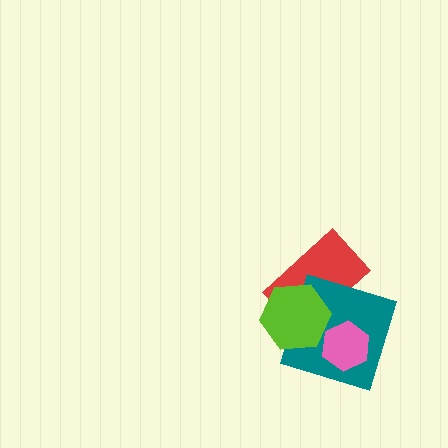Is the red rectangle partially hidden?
Yes, it is partially covered by another shape.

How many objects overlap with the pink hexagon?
1 object overlaps with the pink hexagon.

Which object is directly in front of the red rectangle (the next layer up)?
The teal square is directly in front of the red rectangle.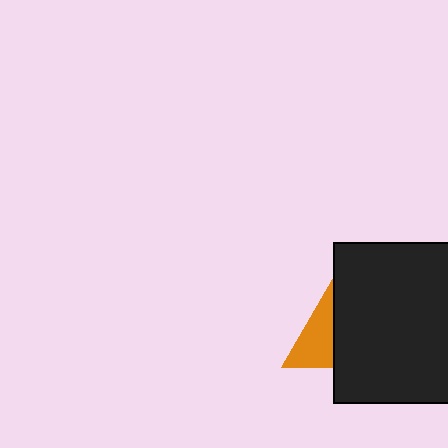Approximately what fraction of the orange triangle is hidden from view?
Roughly 48% of the orange triangle is hidden behind the black square.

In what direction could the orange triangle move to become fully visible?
The orange triangle could move left. That would shift it out from behind the black square entirely.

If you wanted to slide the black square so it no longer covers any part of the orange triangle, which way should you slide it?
Slide it right — that is the most direct way to separate the two shapes.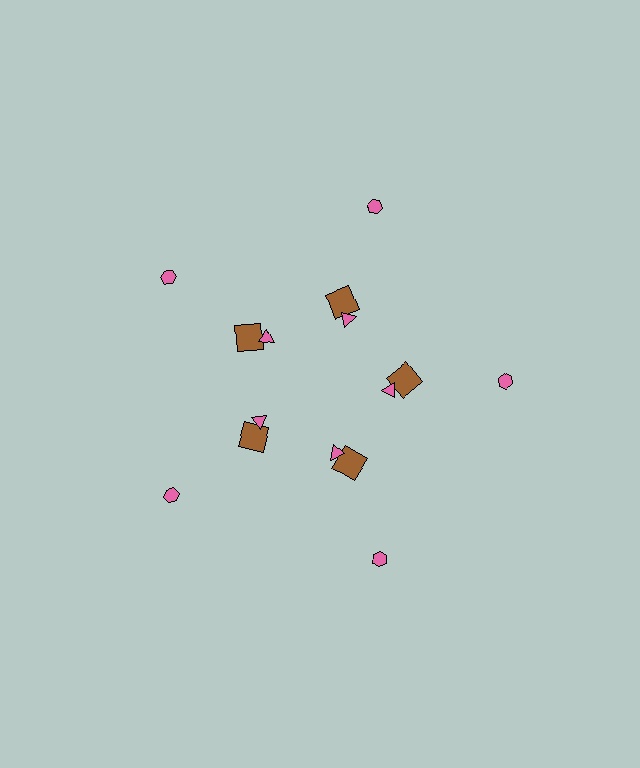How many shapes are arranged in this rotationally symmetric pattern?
There are 15 shapes, arranged in 5 groups of 3.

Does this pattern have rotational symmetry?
Yes, this pattern has 5-fold rotational symmetry. It looks the same after rotating 72 degrees around the center.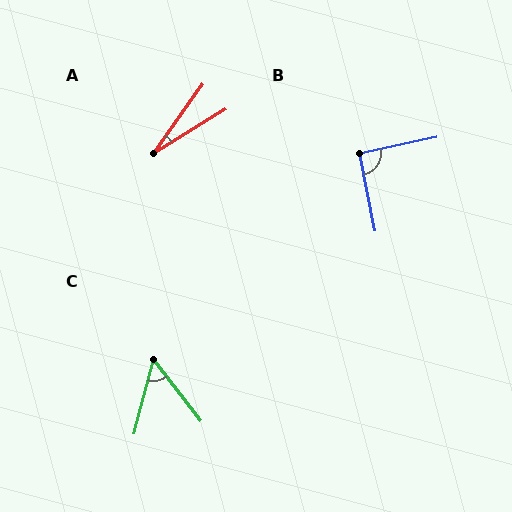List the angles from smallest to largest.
A (23°), C (52°), B (91°).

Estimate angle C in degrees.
Approximately 52 degrees.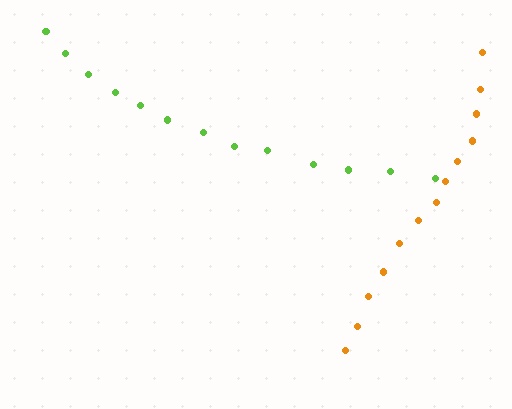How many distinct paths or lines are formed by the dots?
There are 2 distinct paths.